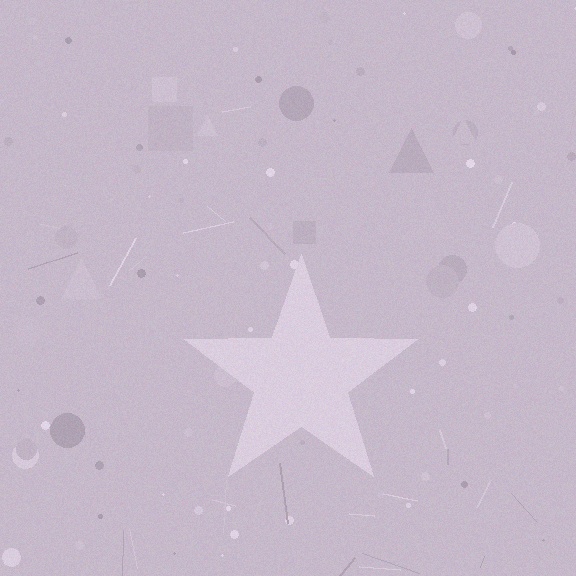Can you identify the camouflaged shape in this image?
The camouflaged shape is a star.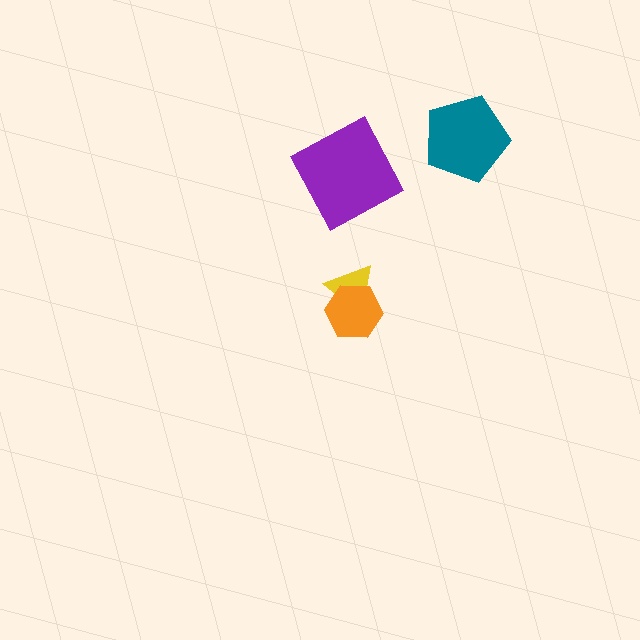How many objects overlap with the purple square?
0 objects overlap with the purple square.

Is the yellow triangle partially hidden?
Yes, it is partially covered by another shape.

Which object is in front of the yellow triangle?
The orange hexagon is in front of the yellow triangle.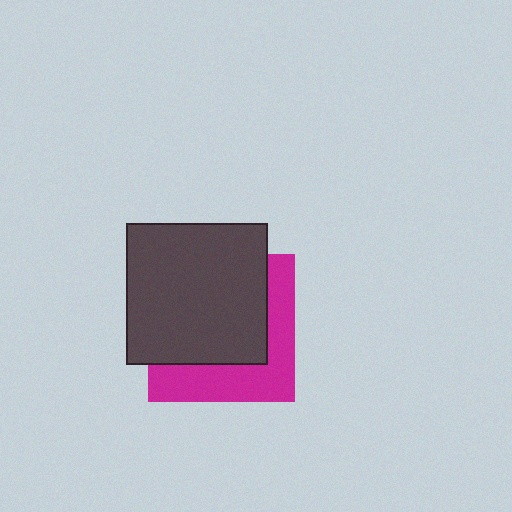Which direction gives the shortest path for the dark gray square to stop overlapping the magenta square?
Moving toward the upper-left gives the shortest separation.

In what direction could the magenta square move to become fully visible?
The magenta square could move toward the lower-right. That would shift it out from behind the dark gray square entirely.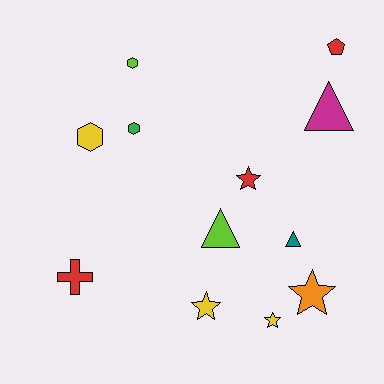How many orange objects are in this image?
There is 1 orange object.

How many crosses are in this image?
There is 1 cross.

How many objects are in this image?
There are 12 objects.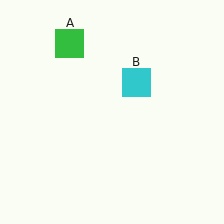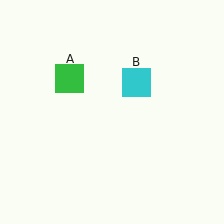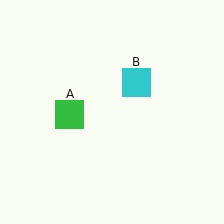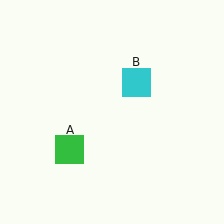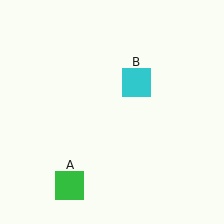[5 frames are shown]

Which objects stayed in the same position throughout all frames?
Cyan square (object B) remained stationary.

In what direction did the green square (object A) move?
The green square (object A) moved down.